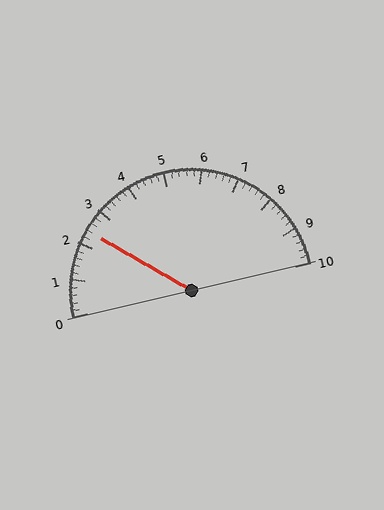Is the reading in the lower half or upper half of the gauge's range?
The reading is in the lower half of the range (0 to 10).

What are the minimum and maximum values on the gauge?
The gauge ranges from 0 to 10.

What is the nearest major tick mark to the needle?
The nearest major tick mark is 2.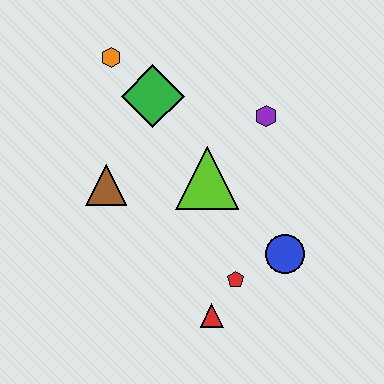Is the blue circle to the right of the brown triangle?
Yes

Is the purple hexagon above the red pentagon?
Yes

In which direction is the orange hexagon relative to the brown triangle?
The orange hexagon is above the brown triangle.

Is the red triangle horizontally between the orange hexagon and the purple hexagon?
Yes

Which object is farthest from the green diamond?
The red triangle is farthest from the green diamond.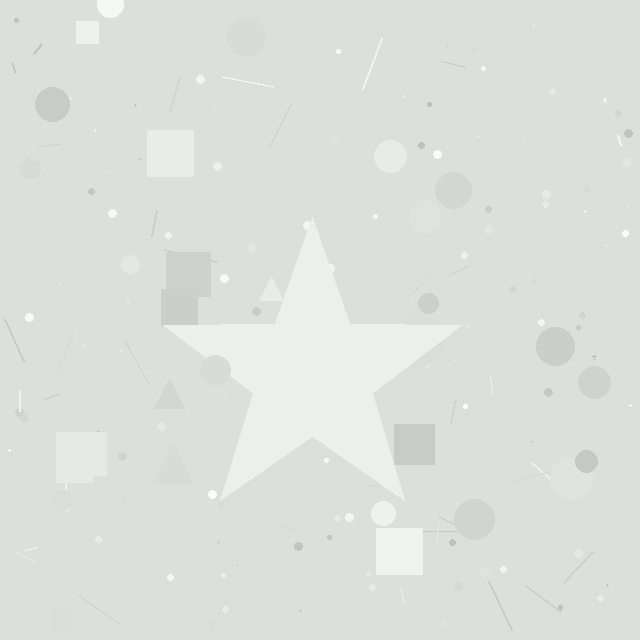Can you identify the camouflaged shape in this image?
The camouflaged shape is a star.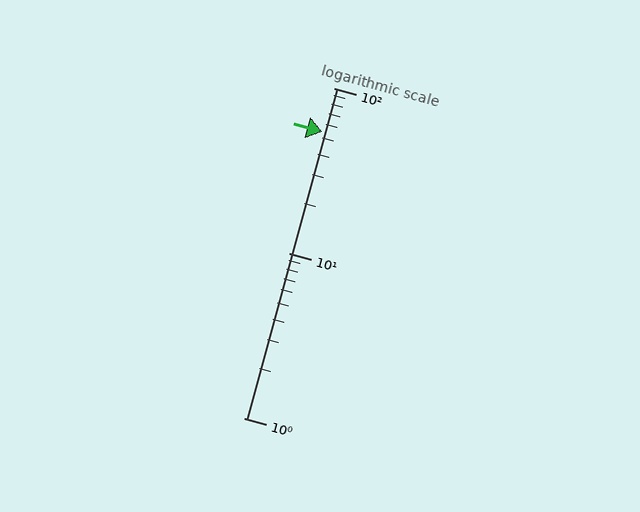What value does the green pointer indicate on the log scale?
The pointer indicates approximately 54.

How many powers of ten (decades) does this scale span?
The scale spans 2 decades, from 1 to 100.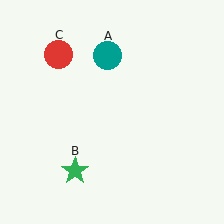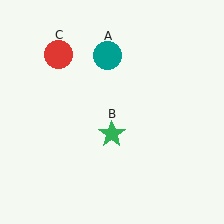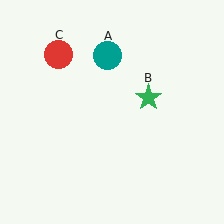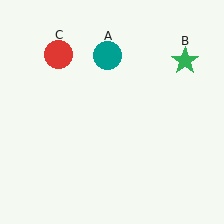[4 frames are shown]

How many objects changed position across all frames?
1 object changed position: green star (object B).